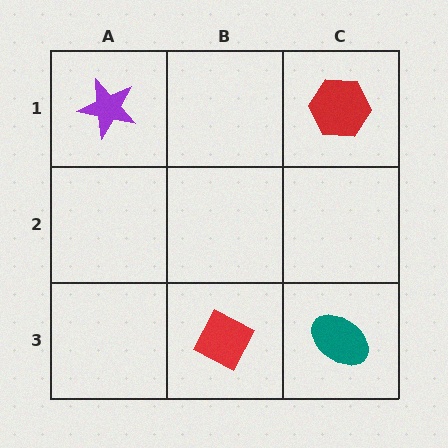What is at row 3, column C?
A teal ellipse.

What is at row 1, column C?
A red hexagon.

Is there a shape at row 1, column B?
No, that cell is empty.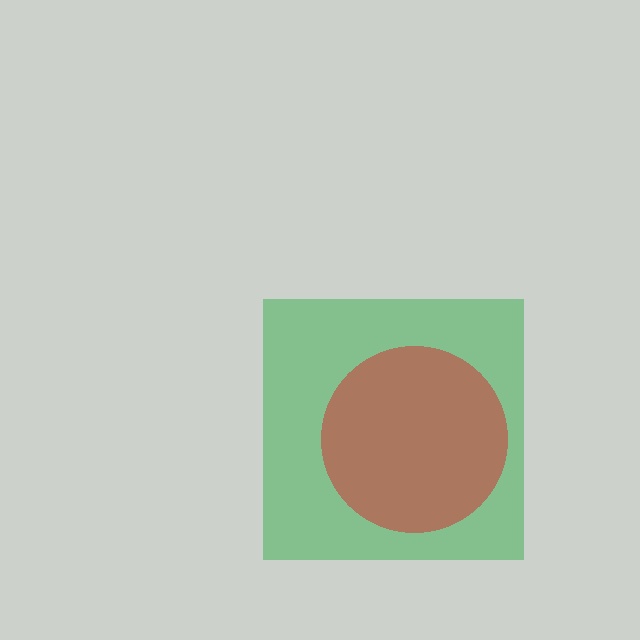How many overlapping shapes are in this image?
There are 2 overlapping shapes in the image.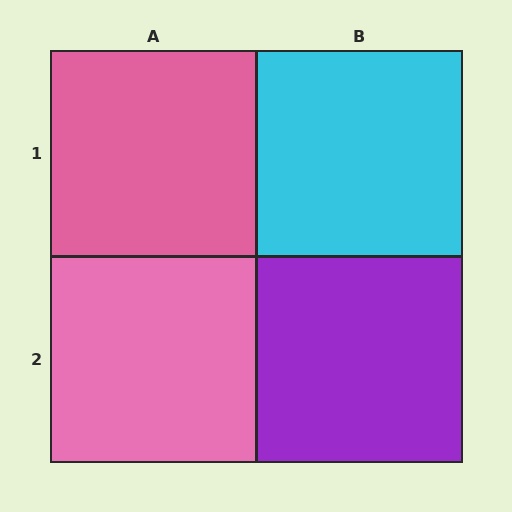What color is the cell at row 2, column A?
Pink.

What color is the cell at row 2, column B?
Purple.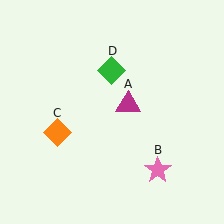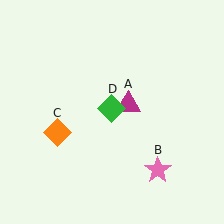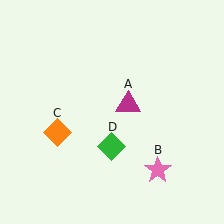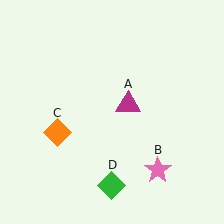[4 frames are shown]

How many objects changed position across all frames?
1 object changed position: green diamond (object D).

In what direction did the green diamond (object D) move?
The green diamond (object D) moved down.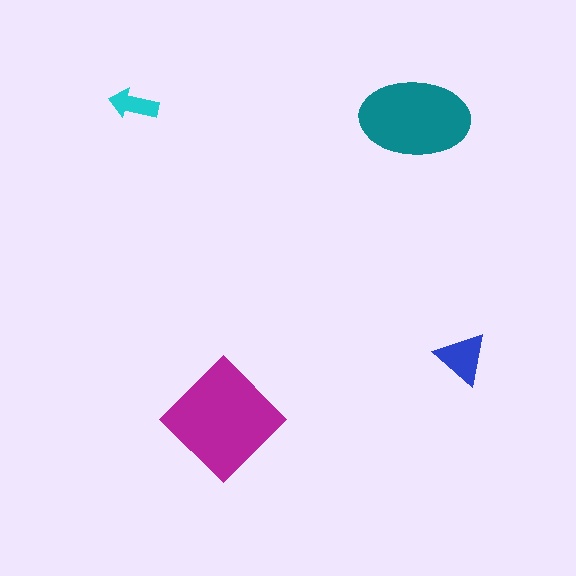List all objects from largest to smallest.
The magenta diamond, the teal ellipse, the blue triangle, the cyan arrow.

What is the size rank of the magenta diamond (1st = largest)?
1st.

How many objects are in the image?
There are 4 objects in the image.